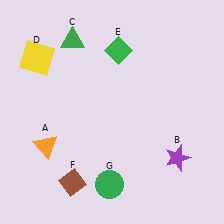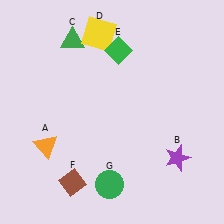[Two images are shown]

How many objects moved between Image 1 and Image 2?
1 object moved between the two images.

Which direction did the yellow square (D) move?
The yellow square (D) moved right.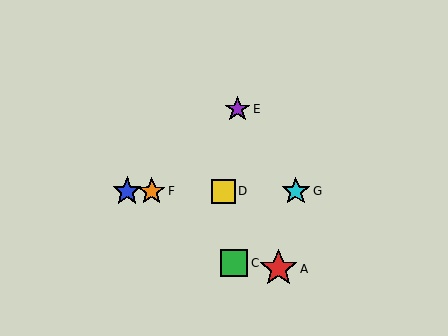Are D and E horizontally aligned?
No, D is at y≈191 and E is at y≈109.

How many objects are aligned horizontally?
4 objects (B, D, F, G) are aligned horizontally.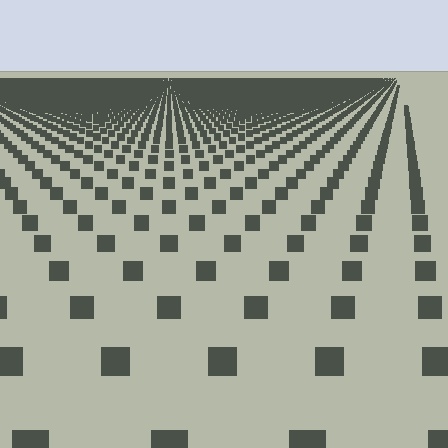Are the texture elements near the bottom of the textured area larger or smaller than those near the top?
Larger. Near the bottom, elements are closer to the viewer and appear at a bigger on-screen size.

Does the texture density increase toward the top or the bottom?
Density increases toward the top.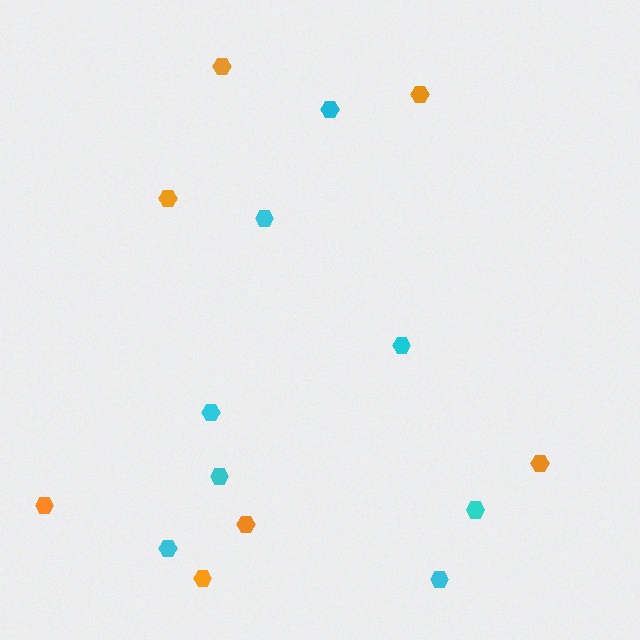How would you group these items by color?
There are 2 groups: one group of orange hexagons (7) and one group of cyan hexagons (8).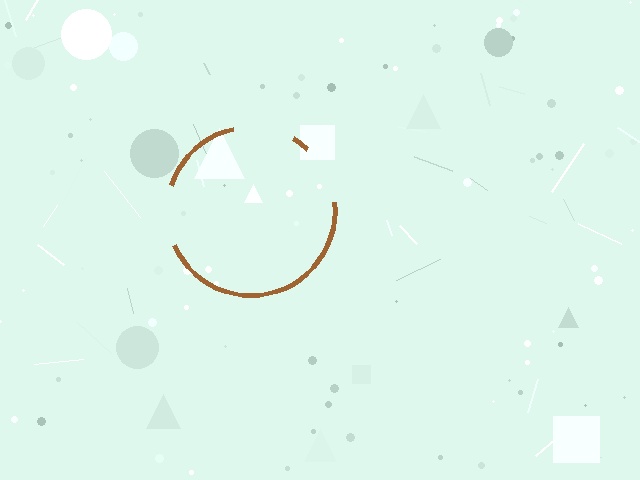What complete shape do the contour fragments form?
The contour fragments form a circle.